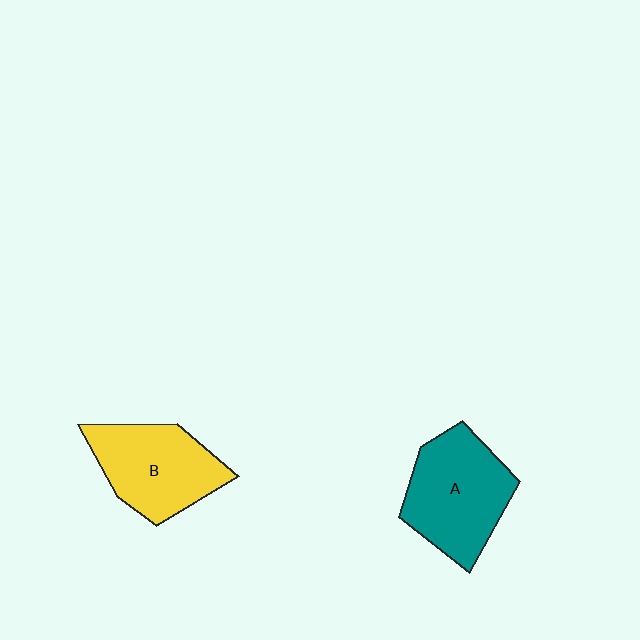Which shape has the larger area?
Shape A (teal).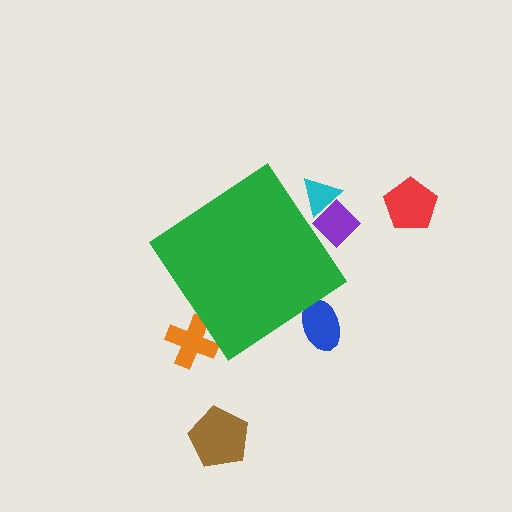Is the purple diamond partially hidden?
Yes, the purple diamond is partially hidden behind the green diamond.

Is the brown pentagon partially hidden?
No, the brown pentagon is fully visible.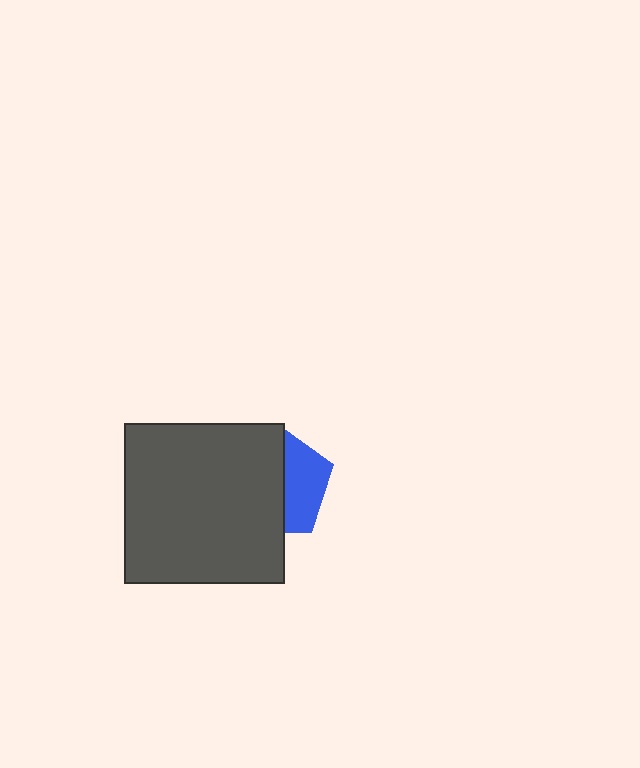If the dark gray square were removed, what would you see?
You would see the complete blue pentagon.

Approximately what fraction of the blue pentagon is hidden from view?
Roughly 61% of the blue pentagon is hidden behind the dark gray square.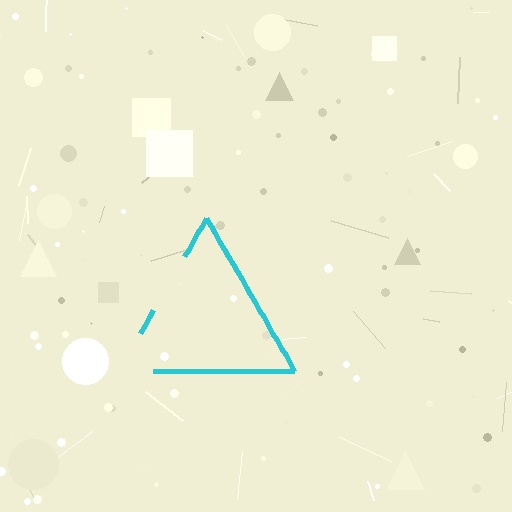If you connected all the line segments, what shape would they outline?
They would outline a triangle.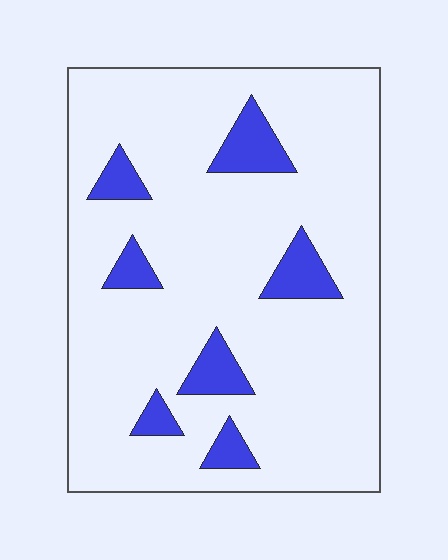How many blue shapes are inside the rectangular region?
7.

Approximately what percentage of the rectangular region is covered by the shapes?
Approximately 10%.